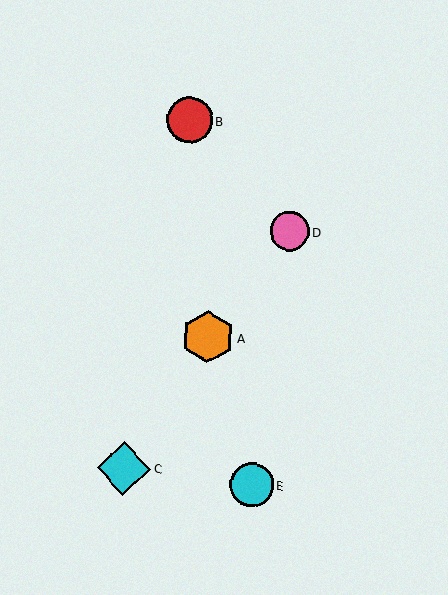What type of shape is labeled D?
Shape D is a pink circle.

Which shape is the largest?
The cyan diamond (labeled C) is the largest.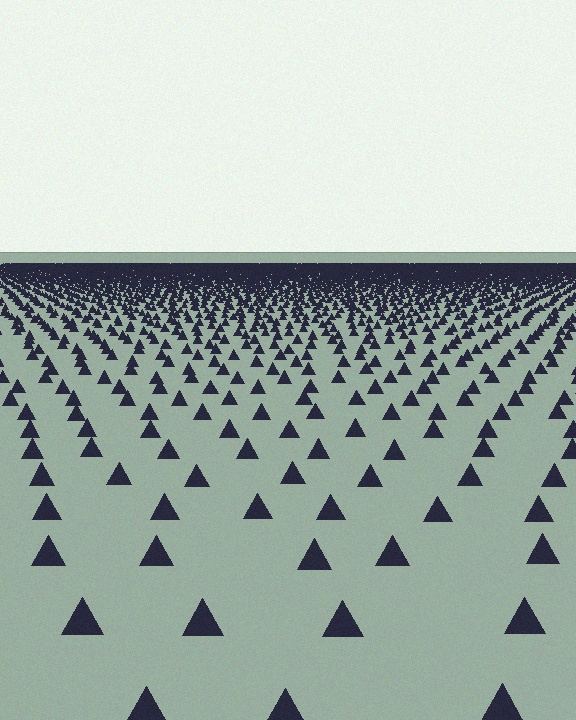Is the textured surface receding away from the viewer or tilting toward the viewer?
The surface is receding away from the viewer. Texture elements get smaller and denser toward the top.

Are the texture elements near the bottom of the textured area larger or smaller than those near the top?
Larger. Near the bottom, elements are closer to the viewer and appear at a bigger on-screen size.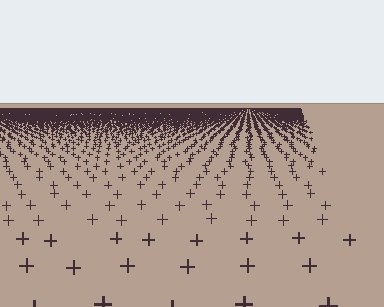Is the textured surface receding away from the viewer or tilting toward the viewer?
The surface is receding away from the viewer. Texture elements get smaller and denser toward the top.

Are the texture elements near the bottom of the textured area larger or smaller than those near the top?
Larger. Near the bottom, elements are closer to the viewer and appear at a bigger on-screen size.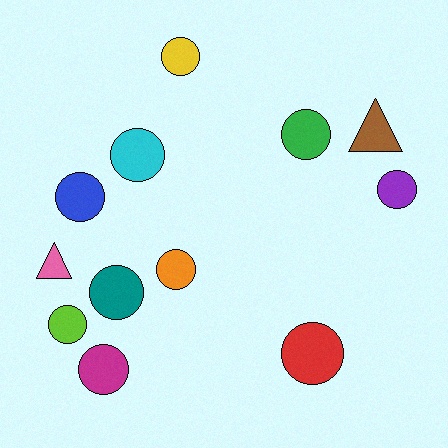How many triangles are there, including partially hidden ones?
There are 2 triangles.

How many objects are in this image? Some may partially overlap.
There are 12 objects.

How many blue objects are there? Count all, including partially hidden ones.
There is 1 blue object.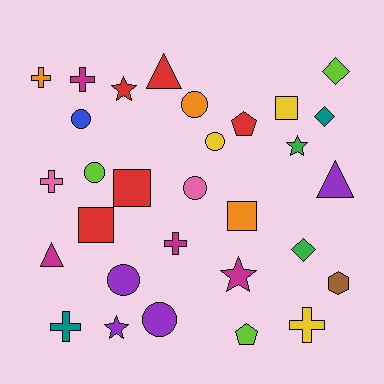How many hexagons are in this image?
There is 1 hexagon.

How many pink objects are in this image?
There are 2 pink objects.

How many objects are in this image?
There are 30 objects.